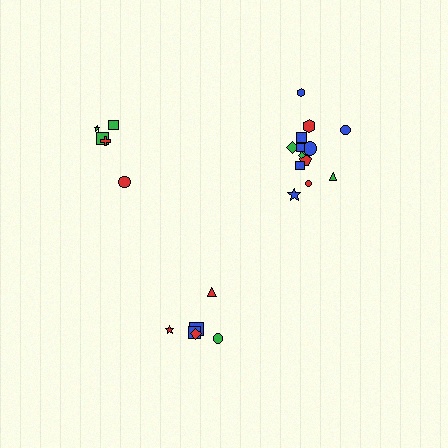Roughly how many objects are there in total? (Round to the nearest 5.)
Roughly 25 objects in total.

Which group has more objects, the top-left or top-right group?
The top-right group.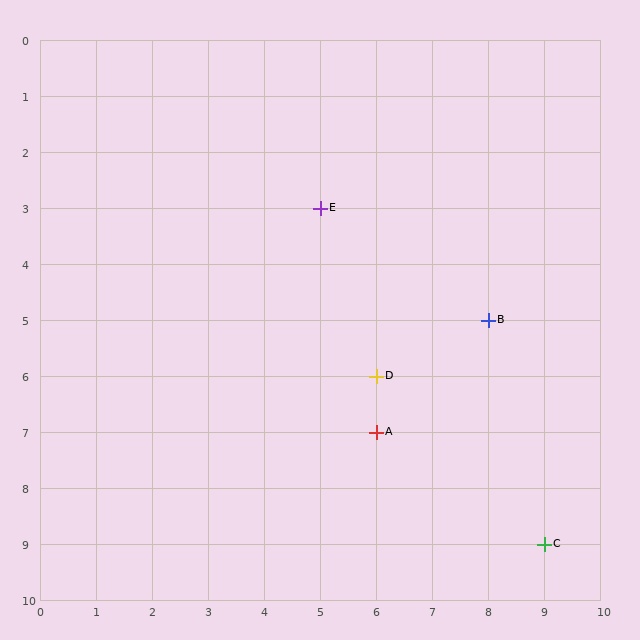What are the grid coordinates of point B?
Point B is at grid coordinates (8, 5).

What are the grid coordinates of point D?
Point D is at grid coordinates (6, 6).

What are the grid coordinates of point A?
Point A is at grid coordinates (6, 7).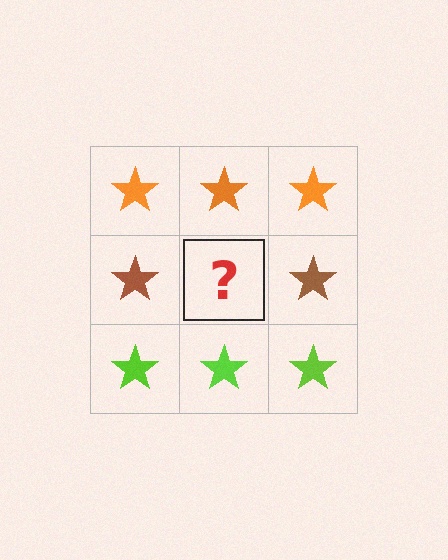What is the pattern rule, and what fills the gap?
The rule is that each row has a consistent color. The gap should be filled with a brown star.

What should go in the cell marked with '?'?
The missing cell should contain a brown star.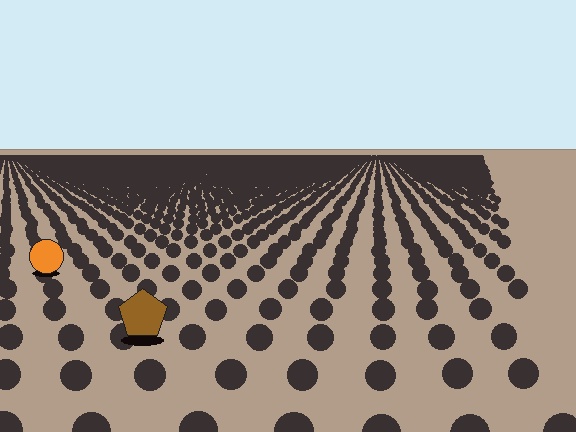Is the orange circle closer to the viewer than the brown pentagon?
No. The brown pentagon is closer — you can tell from the texture gradient: the ground texture is coarser near it.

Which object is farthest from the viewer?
The orange circle is farthest from the viewer. It appears smaller and the ground texture around it is denser.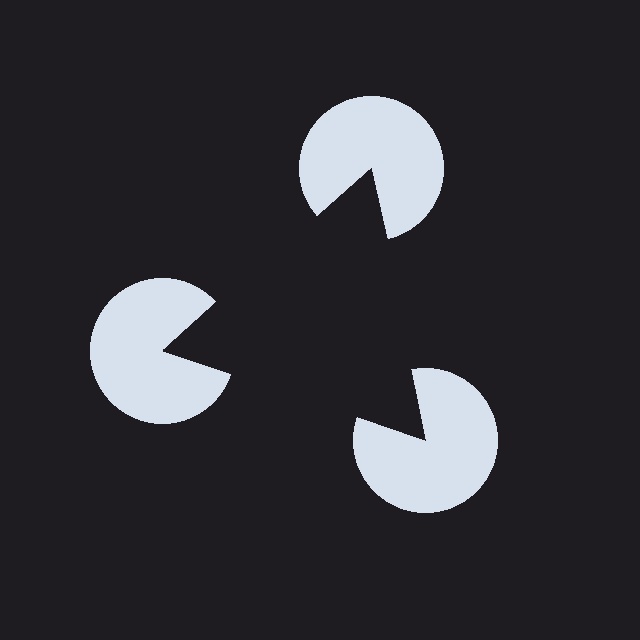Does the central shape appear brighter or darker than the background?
It typically appears slightly darker than the background, even though no actual brightness change is drawn.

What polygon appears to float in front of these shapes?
An illusory triangle — its edges are inferred from the aligned wedge cuts in the pac-man discs, not physically drawn.